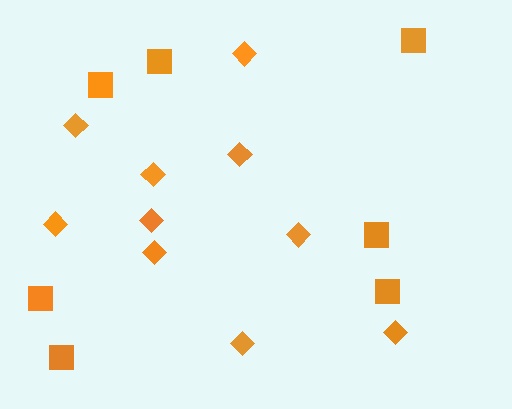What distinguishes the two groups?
There are 2 groups: one group of diamonds (10) and one group of squares (7).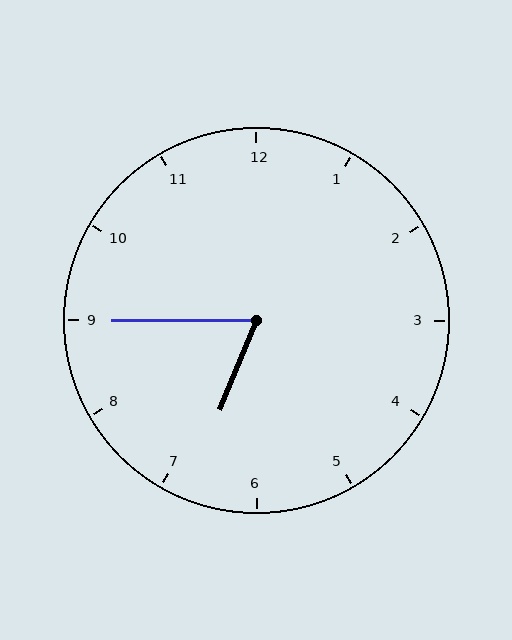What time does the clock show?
6:45.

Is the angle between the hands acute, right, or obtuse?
It is acute.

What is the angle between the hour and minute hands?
Approximately 68 degrees.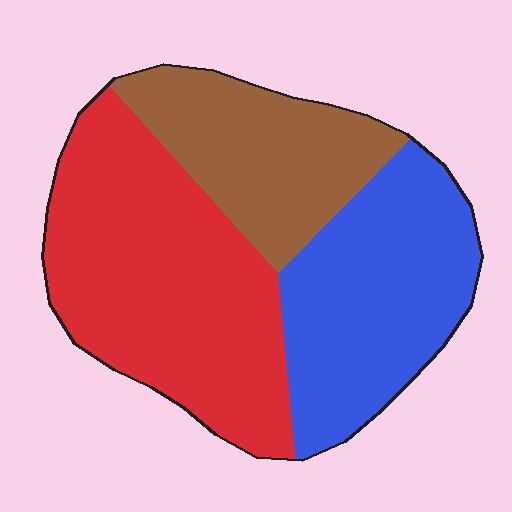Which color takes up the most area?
Red, at roughly 45%.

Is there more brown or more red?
Red.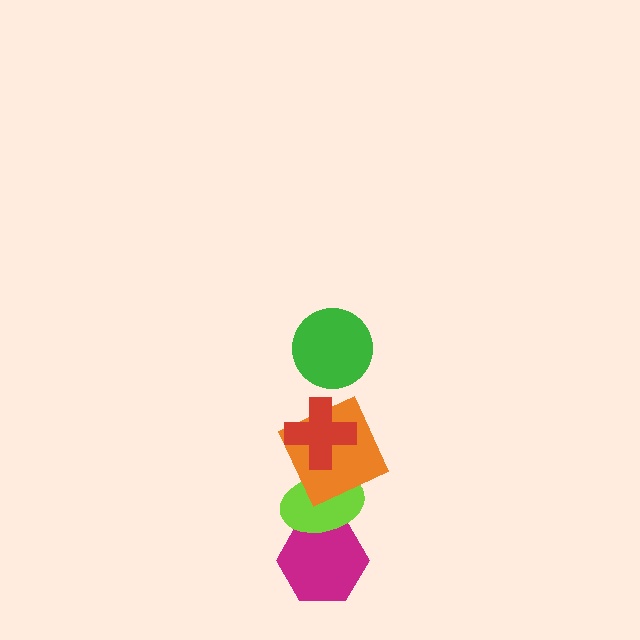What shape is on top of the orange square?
The red cross is on top of the orange square.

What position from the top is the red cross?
The red cross is 2nd from the top.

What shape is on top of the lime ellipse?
The orange square is on top of the lime ellipse.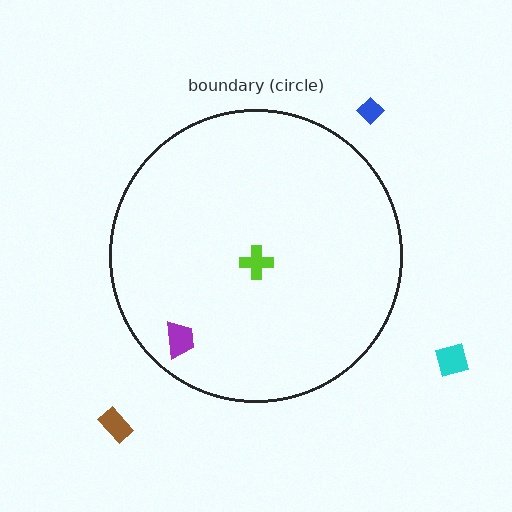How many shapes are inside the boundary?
2 inside, 3 outside.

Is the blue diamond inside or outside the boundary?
Outside.